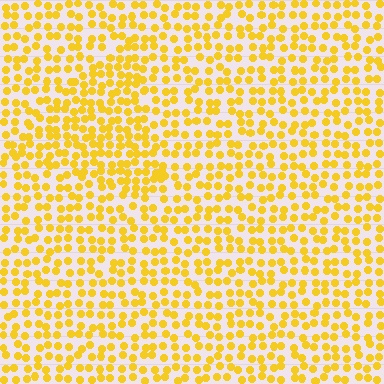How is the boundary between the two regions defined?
The boundary is defined by a change in element density (approximately 1.5x ratio). All elements are the same color, size, and shape.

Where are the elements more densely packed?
The elements are more densely packed inside the triangle boundary.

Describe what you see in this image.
The image contains small yellow elements arranged at two different densities. A triangle-shaped region is visible where the elements are more densely packed than the surrounding area.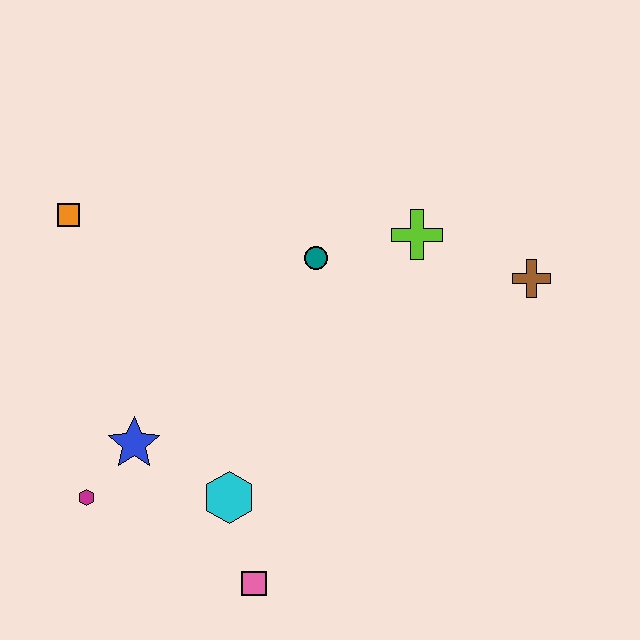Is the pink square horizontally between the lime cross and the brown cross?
No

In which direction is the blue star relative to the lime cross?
The blue star is to the left of the lime cross.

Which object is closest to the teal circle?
The lime cross is closest to the teal circle.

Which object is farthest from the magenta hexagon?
The brown cross is farthest from the magenta hexagon.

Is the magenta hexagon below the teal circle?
Yes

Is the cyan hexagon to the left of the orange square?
No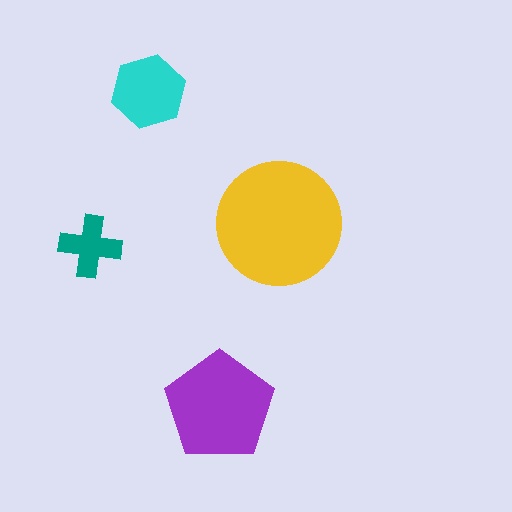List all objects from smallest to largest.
The teal cross, the cyan hexagon, the purple pentagon, the yellow circle.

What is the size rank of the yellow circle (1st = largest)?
1st.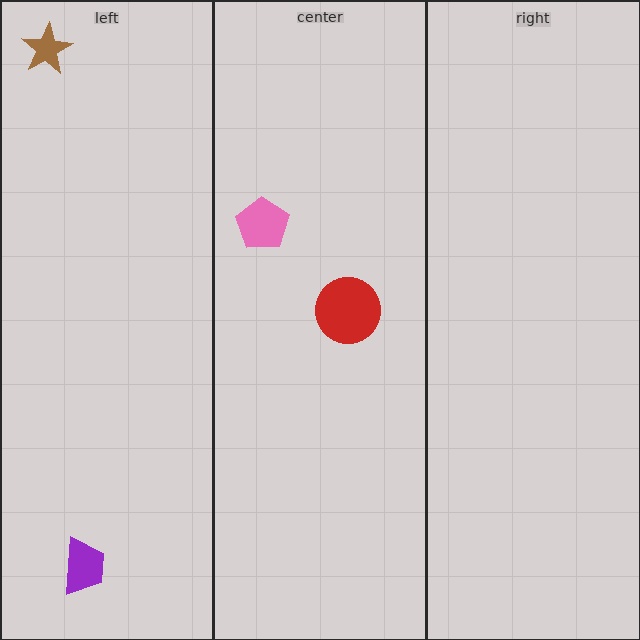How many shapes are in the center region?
2.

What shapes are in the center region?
The red circle, the pink pentagon.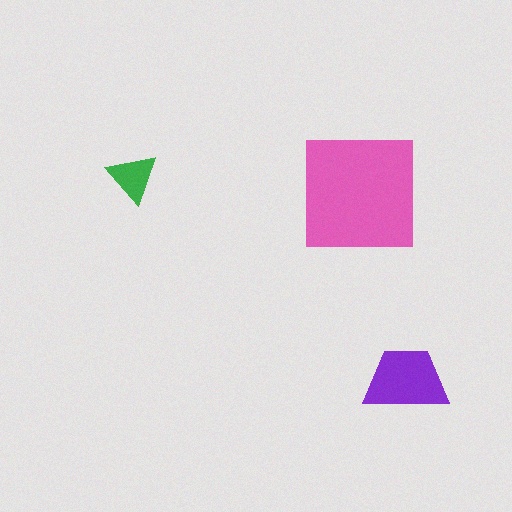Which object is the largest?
The pink square.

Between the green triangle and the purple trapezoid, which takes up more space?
The purple trapezoid.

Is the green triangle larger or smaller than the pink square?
Smaller.